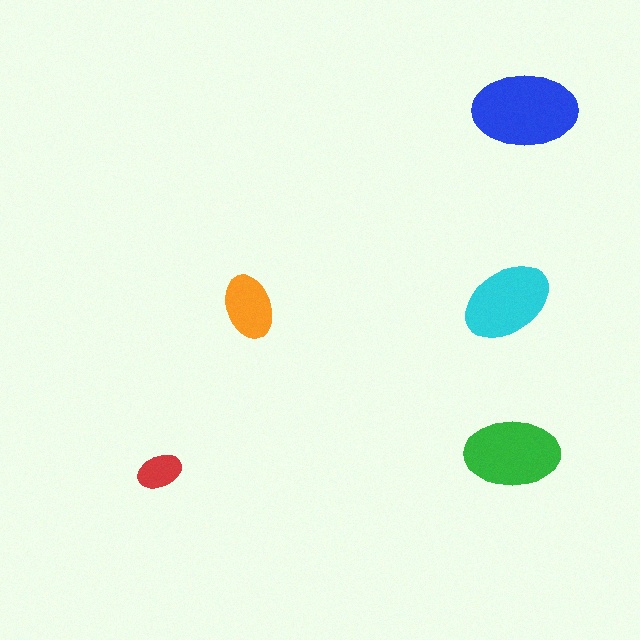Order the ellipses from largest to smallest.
the blue one, the green one, the cyan one, the orange one, the red one.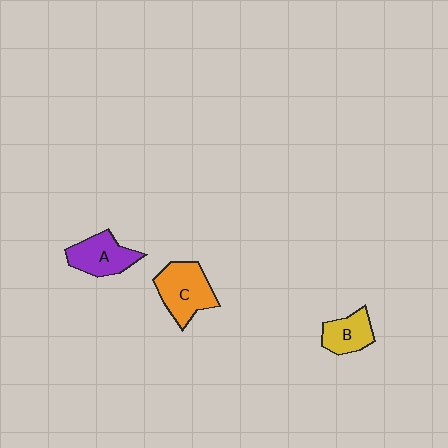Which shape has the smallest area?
Shape B (yellow).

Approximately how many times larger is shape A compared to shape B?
Approximately 1.3 times.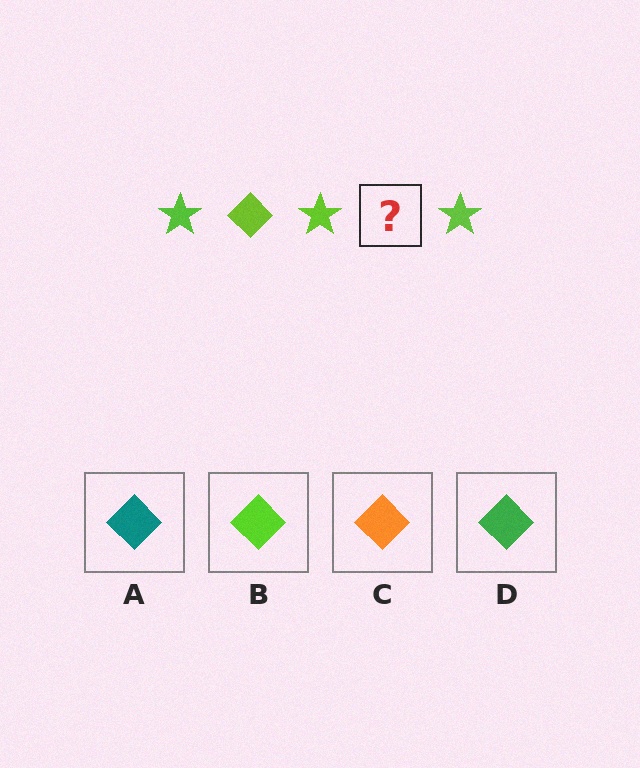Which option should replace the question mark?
Option B.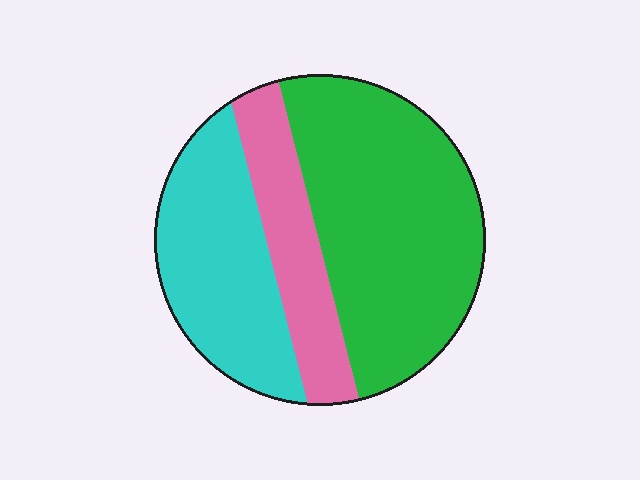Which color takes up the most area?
Green, at roughly 50%.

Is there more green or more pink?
Green.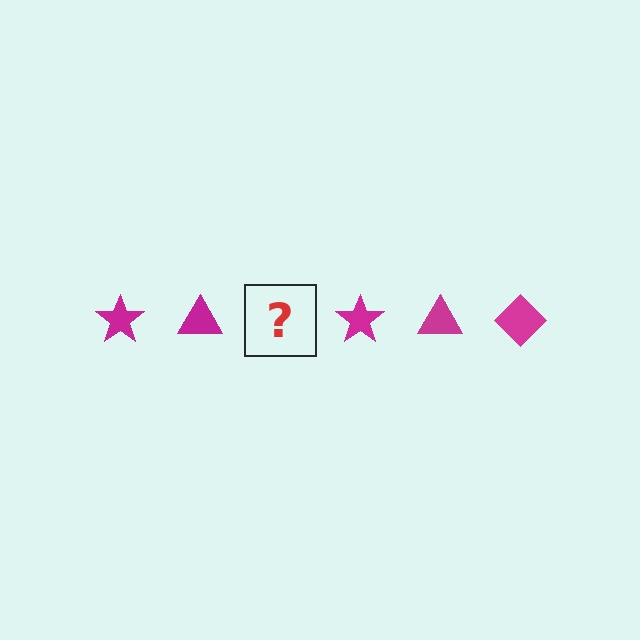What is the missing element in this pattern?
The missing element is a magenta diamond.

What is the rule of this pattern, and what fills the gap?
The rule is that the pattern cycles through star, triangle, diamond shapes in magenta. The gap should be filled with a magenta diamond.